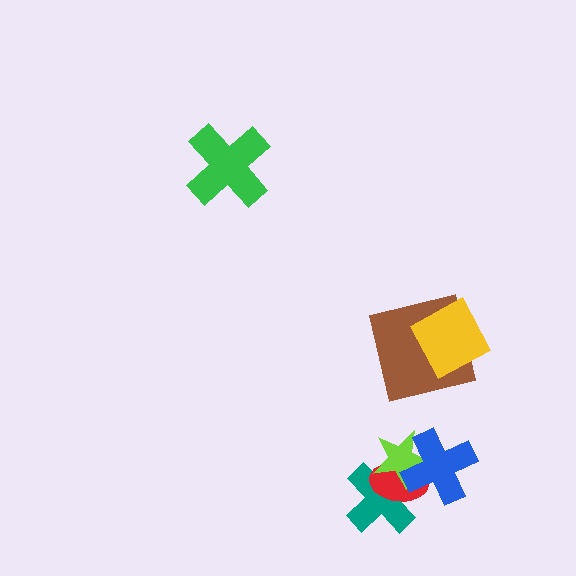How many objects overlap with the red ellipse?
3 objects overlap with the red ellipse.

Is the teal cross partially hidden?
Yes, it is partially covered by another shape.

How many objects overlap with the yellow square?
1 object overlaps with the yellow square.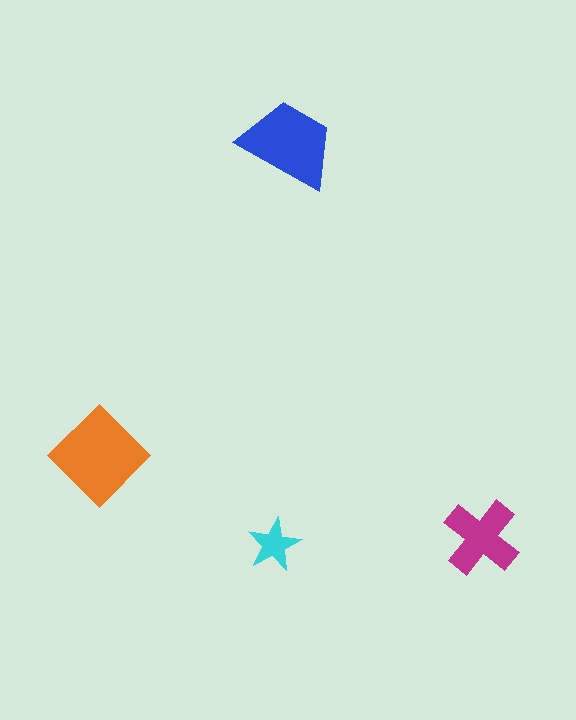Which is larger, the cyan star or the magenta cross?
The magenta cross.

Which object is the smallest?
The cyan star.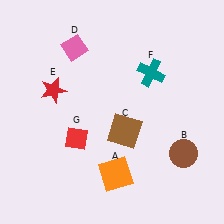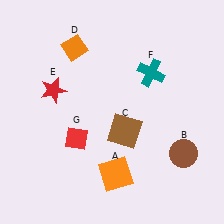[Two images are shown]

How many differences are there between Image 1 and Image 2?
There is 1 difference between the two images.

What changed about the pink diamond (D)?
In Image 1, D is pink. In Image 2, it changed to orange.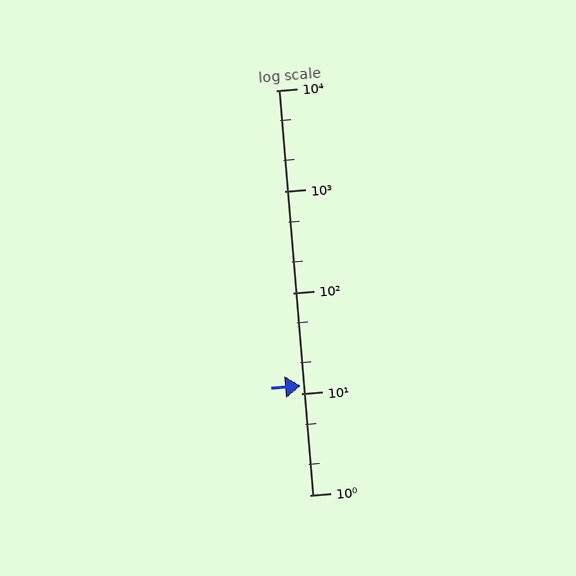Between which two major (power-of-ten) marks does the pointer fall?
The pointer is between 10 and 100.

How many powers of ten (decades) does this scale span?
The scale spans 4 decades, from 1 to 10000.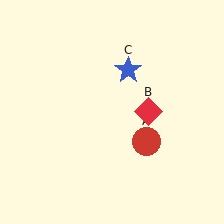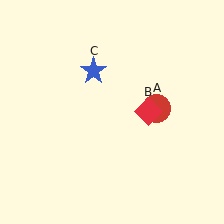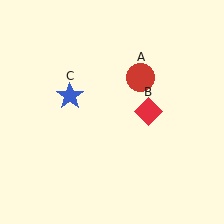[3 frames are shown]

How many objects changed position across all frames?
2 objects changed position: red circle (object A), blue star (object C).